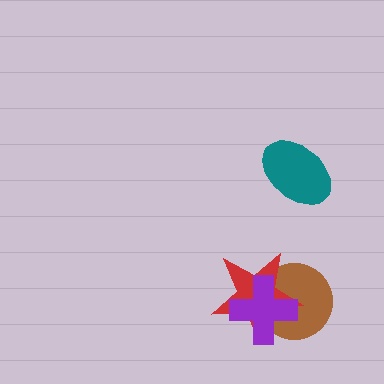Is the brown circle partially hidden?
Yes, it is partially covered by another shape.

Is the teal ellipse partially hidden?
No, no other shape covers it.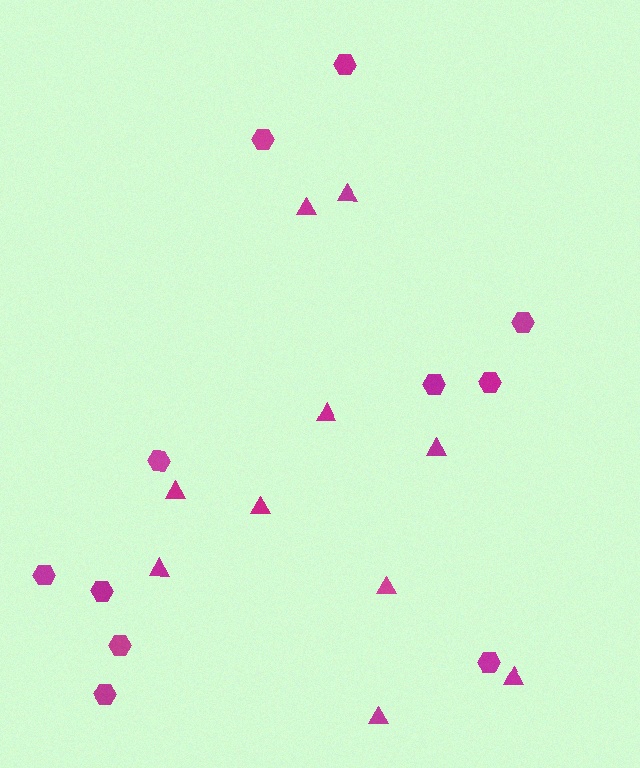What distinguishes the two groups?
There are 2 groups: one group of hexagons (11) and one group of triangles (10).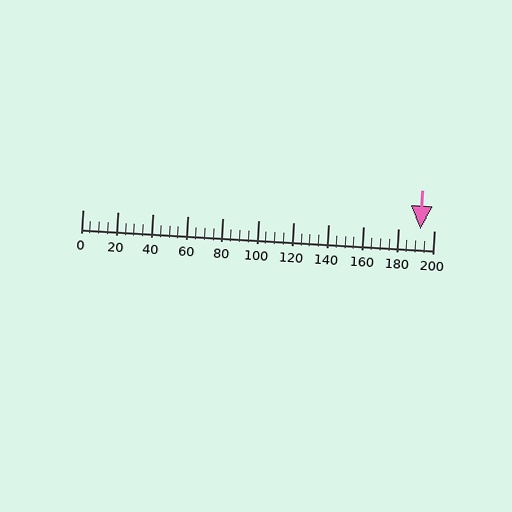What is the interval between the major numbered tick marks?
The major tick marks are spaced 20 units apart.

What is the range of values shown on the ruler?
The ruler shows values from 0 to 200.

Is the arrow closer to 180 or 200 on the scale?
The arrow is closer to 200.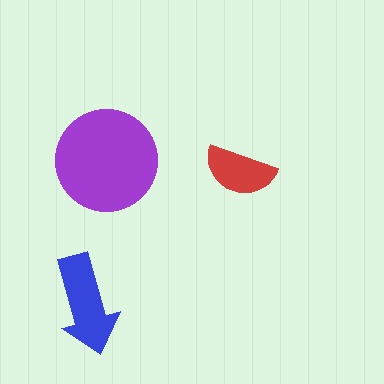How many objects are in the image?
There are 3 objects in the image.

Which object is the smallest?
The red semicircle.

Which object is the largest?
The purple circle.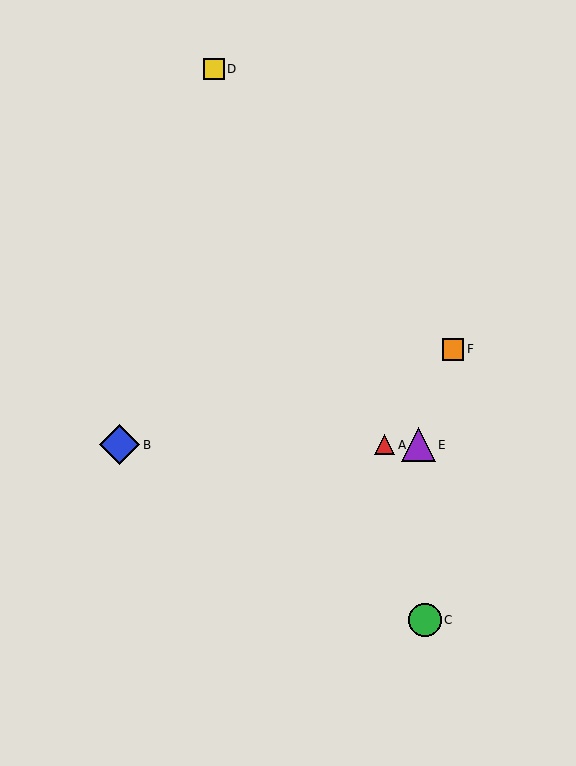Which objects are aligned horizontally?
Objects A, B, E are aligned horizontally.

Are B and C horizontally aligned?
No, B is at y≈445 and C is at y≈620.